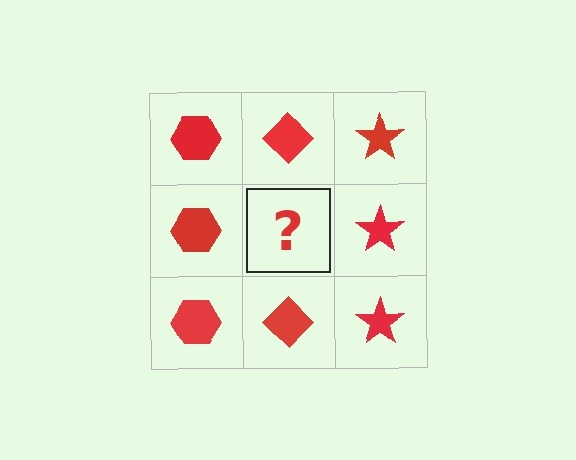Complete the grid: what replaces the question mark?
The question mark should be replaced with a red diamond.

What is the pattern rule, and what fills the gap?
The rule is that each column has a consistent shape. The gap should be filled with a red diamond.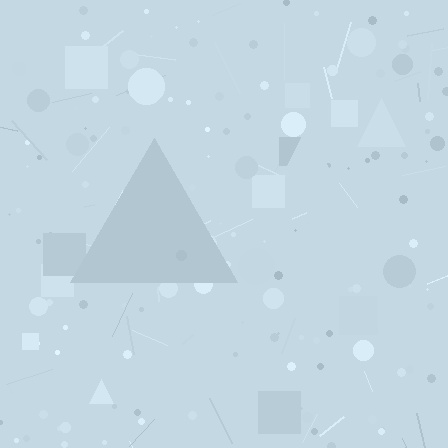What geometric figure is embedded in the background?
A triangle is embedded in the background.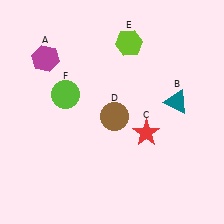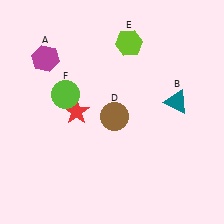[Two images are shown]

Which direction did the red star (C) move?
The red star (C) moved left.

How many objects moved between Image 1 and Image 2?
1 object moved between the two images.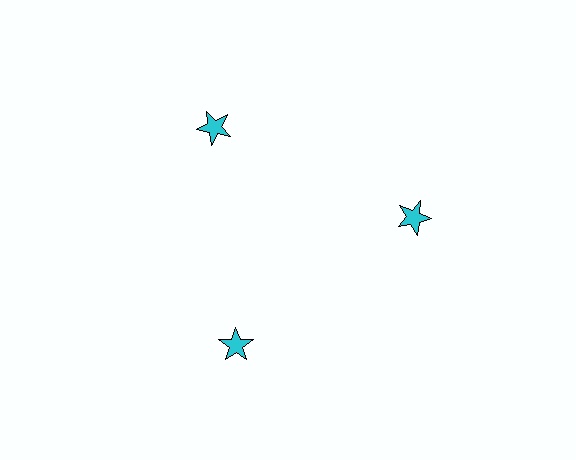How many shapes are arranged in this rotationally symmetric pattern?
There are 3 shapes, arranged in 3 groups of 1.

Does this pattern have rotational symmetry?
Yes, this pattern has 3-fold rotational symmetry. It looks the same after rotating 120 degrees around the center.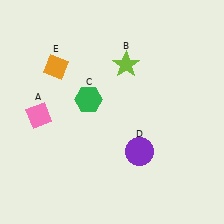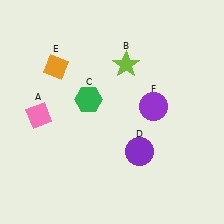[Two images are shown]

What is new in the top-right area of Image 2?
A purple circle (F) was added in the top-right area of Image 2.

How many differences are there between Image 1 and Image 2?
There is 1 difference between the two images.